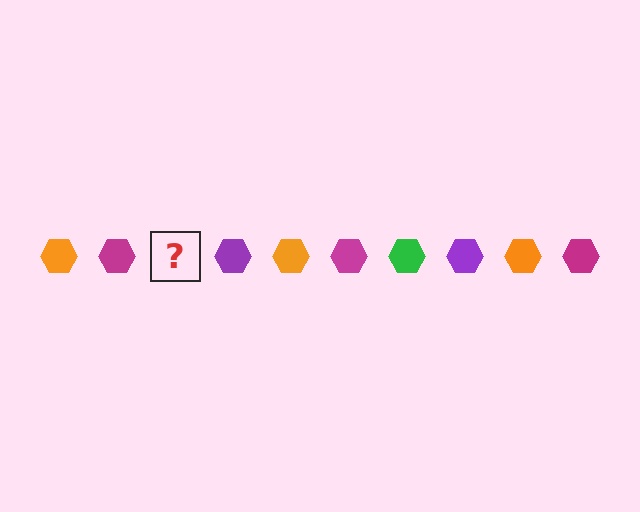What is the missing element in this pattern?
The missing element is a green hexagon.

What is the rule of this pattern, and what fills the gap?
The rule is that the pattern cycles through orange, magenta, green, purple hexagons. The gap should be filled with a green hexagon.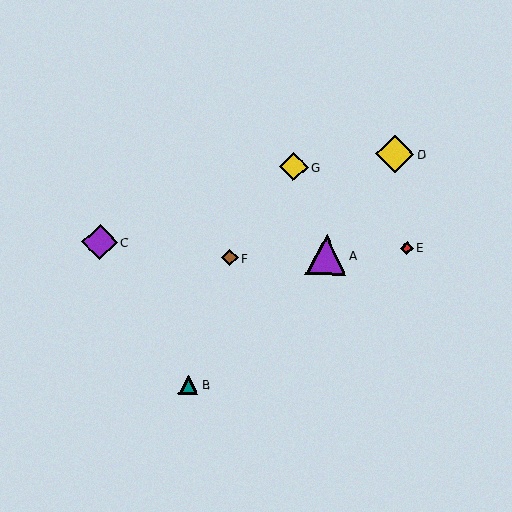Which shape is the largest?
The purple triangle (labeled A) is the largest.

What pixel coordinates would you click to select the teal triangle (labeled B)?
Click at (189, 385) to select the teal triangle B.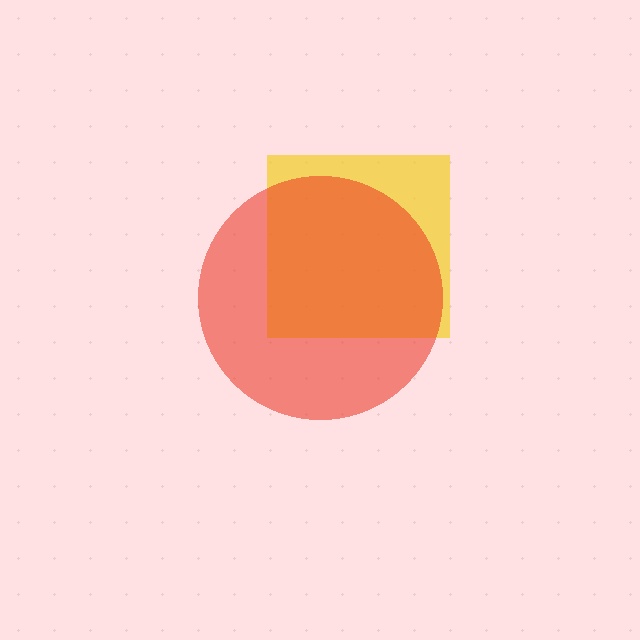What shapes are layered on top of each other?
The layered shapes are: a yellow square, a red circle.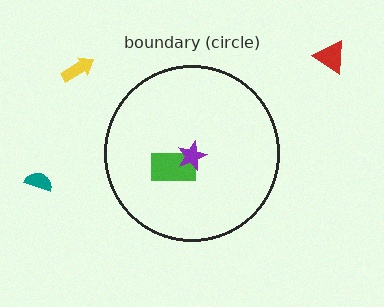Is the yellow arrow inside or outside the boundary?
Outside.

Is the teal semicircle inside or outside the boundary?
Outside.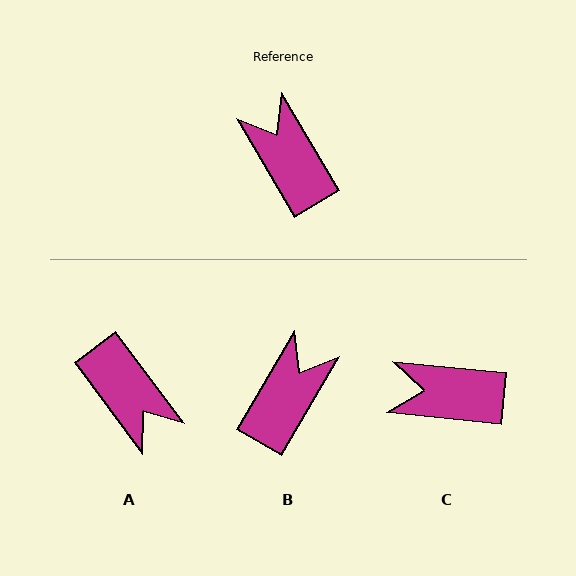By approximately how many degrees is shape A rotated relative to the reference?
Approximately 174 degrees clockwise.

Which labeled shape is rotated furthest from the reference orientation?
A, about 174 degrees away.